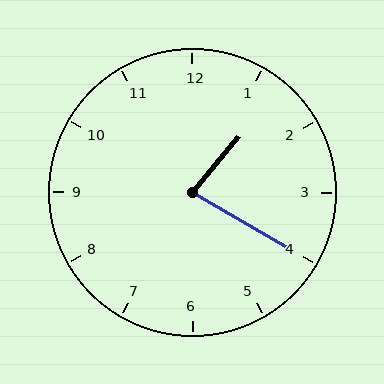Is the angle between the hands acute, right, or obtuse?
It is acute.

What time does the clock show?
1:20.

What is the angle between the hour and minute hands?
Approximately 80 degrees.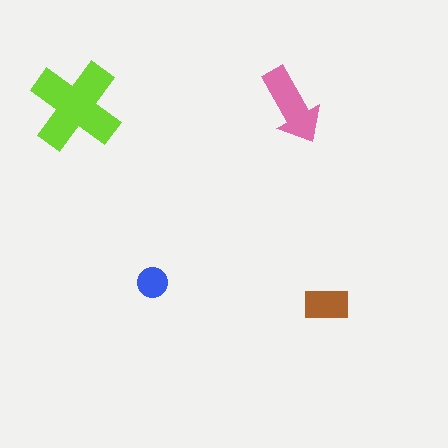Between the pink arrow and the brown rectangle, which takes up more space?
The pink arrow.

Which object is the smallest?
The blue circle.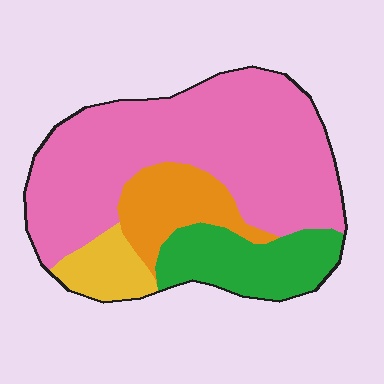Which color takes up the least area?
Yellow, at roughly 10%.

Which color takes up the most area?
Pink, at roughly 60%.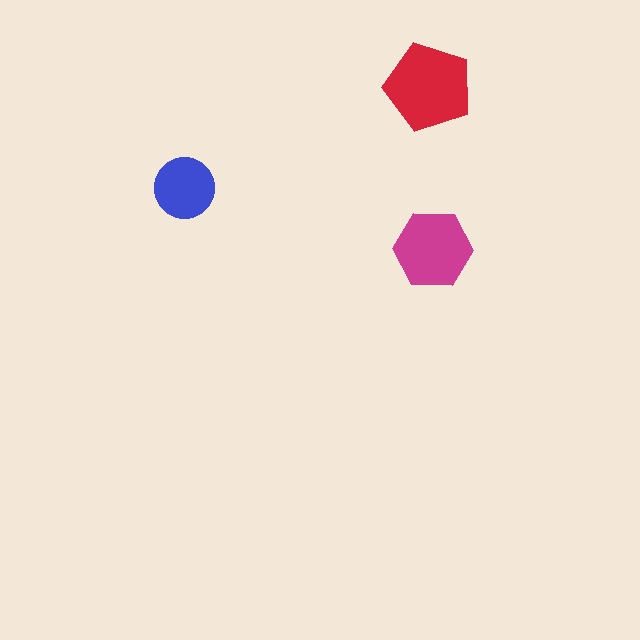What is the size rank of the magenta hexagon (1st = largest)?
2nd.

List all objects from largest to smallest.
The red pentagon, the magenta hexagon, the blue circle.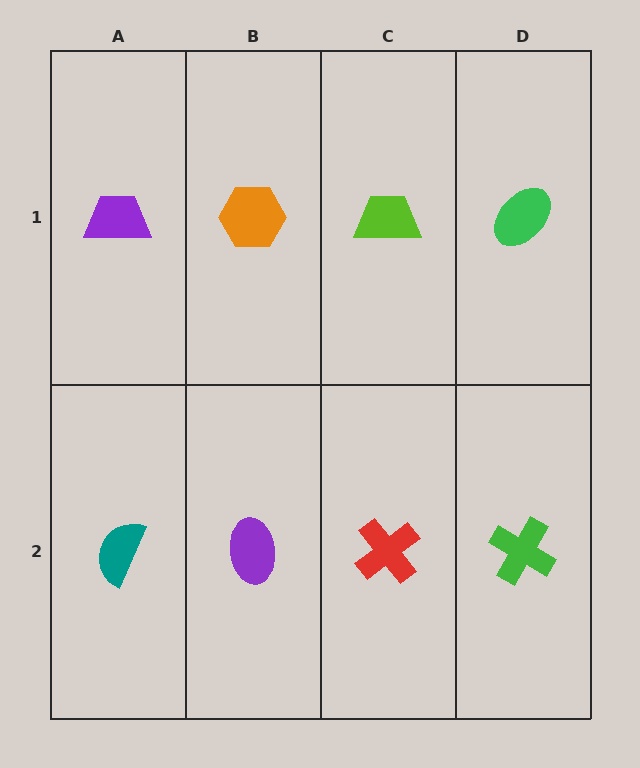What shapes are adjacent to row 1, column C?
A red cross (row 2, column C), an orange hexagon (row 1, column B), a green ellipse (row 1, column D).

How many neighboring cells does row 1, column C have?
3.